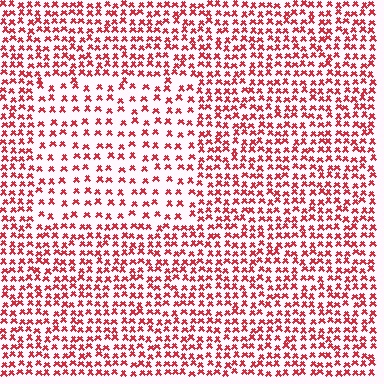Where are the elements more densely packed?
The elements are more densely packed outside the rectangle boundary.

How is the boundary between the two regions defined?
The boundary is defined by a change in element density (approximately 1.8x ratio). All elements are the same color, size, and shape.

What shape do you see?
I see a rectangle.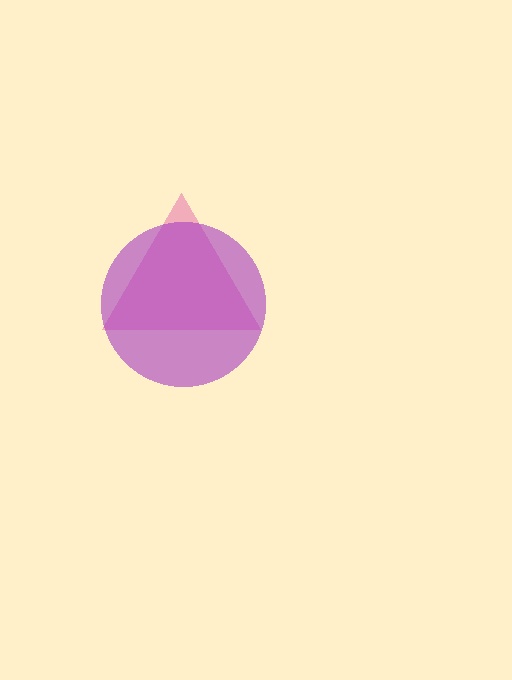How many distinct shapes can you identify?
There are 2 distinct shapes: a pink triangle, a purple circle.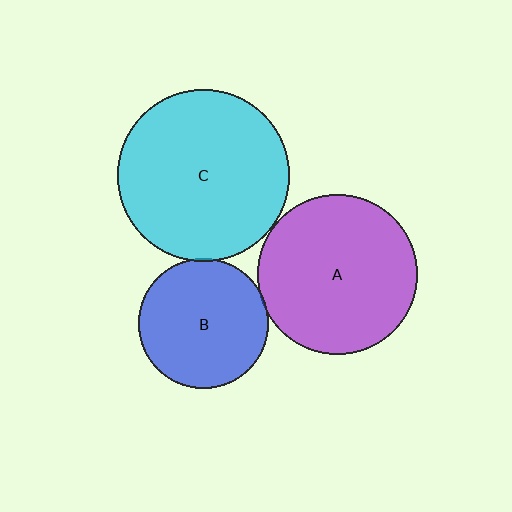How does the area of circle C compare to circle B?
Approximately 1.8 times.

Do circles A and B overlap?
Yes.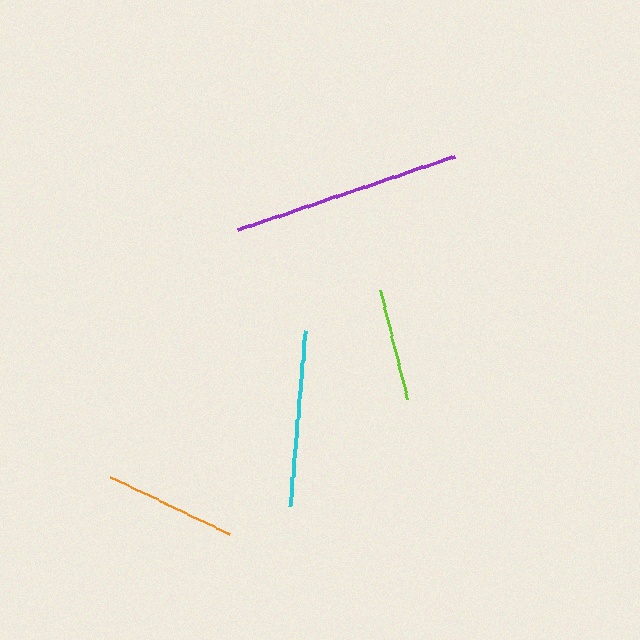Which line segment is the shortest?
The lime line is the shortest at approximately 112 pixels.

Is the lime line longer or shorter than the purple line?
The purple line is longer than the lime line.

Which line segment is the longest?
The purple line is the longest at approximately 229 pixels.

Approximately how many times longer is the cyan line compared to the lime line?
The cyan line is approximately 1.6 times the length of the lime line.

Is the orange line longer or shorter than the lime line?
The orange line is longer than the lime line.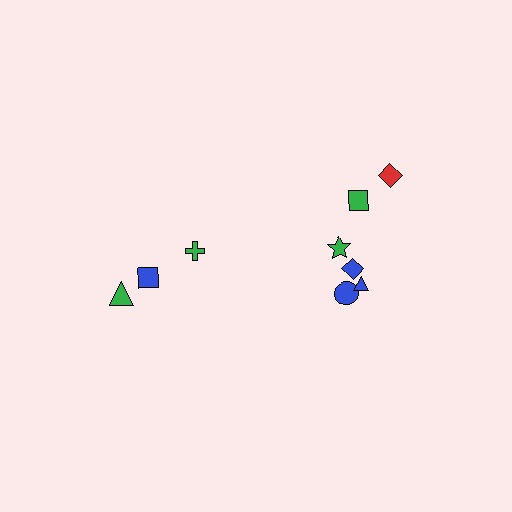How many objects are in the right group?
There are 6 objects.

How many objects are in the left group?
There are 3 objects.